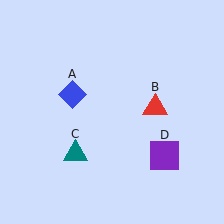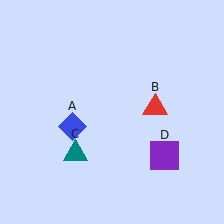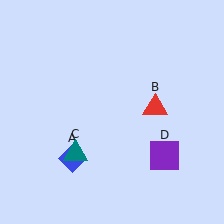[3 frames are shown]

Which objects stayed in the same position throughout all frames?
Red triangle (object B) and teal triangle (object C) and purple square (object D) remained stationary.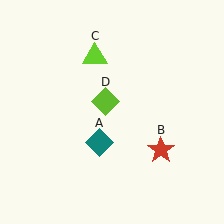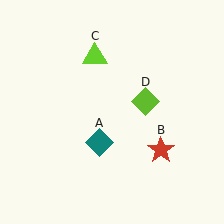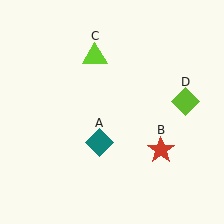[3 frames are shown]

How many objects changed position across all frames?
1 object changed position: lime diamond (object D).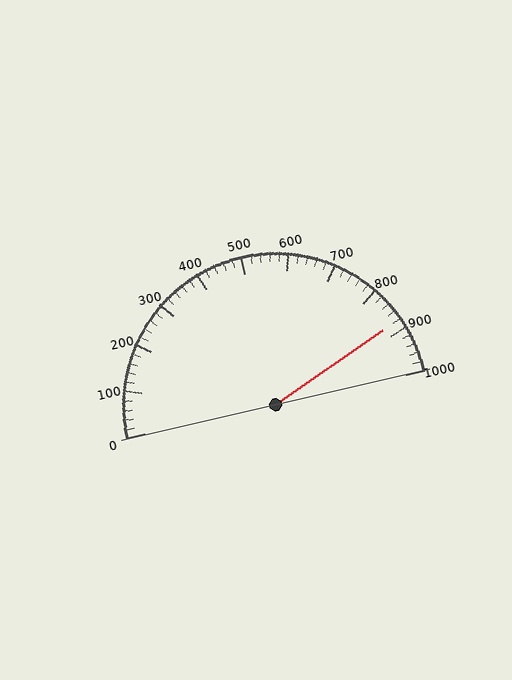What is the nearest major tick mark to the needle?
The nearest major tick mark is 900.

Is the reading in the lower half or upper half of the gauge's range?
The reading is in the upper half of the range (0 to 1000).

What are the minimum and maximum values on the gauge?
The gauge ranges from 0 to 1000.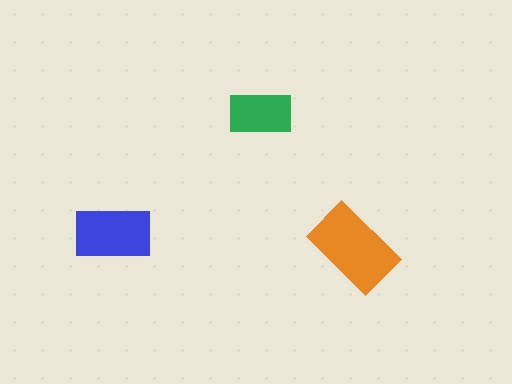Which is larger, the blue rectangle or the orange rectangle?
The orange one.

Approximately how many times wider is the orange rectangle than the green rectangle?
About 1.5 times wider.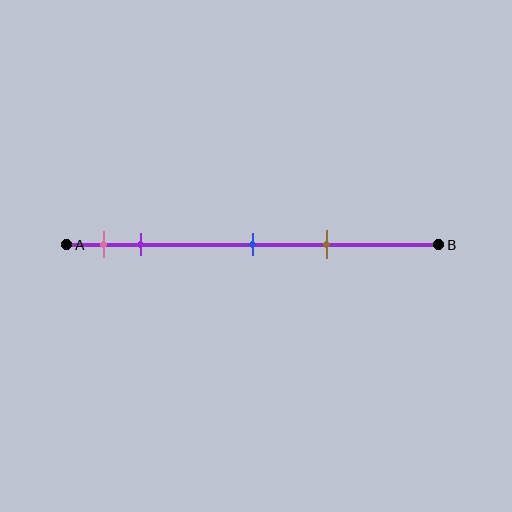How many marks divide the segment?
There are 4 marks dividing the segment.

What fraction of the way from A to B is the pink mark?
The pink mark is approximately 10% (0.1) of the way from A to B.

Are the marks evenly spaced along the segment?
No, the marks are not evenly spaced.